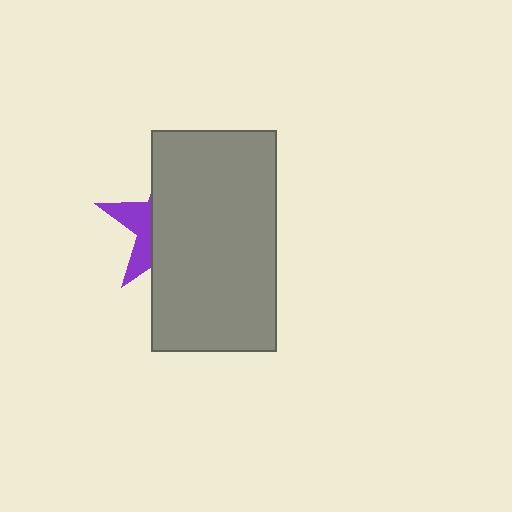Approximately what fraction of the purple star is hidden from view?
Roughly 69% of the purple star is hidden behind the gray rectangle.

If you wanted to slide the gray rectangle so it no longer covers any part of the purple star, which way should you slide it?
Slide it right — that is the most direct way to separate the two shapes.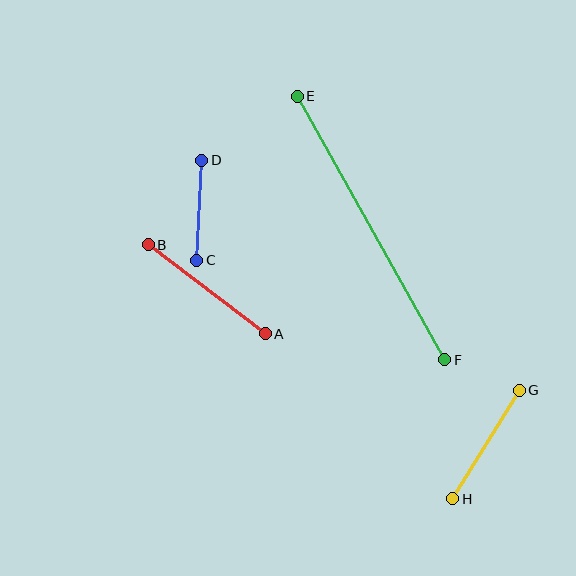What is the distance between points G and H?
The distance is approximately 127 pixels.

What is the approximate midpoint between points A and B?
The midpoint is at approximately (207, 289) pixels.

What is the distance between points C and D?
The distance is approximately 100 pixels.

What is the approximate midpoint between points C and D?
The midpoint is at approximately (199, 210) pixels.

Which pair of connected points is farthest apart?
Points E and F are farthest apart.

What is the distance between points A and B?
The distance is approximately 147 pixels.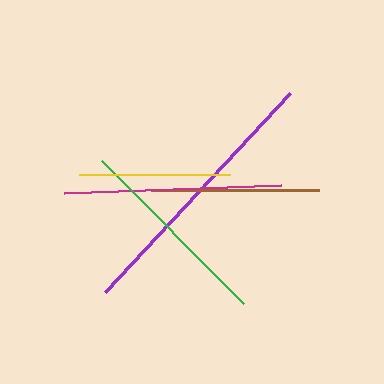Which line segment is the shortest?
The yellow line is the shortest at approximately 151 pixels.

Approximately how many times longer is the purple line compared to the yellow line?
The purple line is approximately 1.8 times the length of the yellow line.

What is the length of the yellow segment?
The yellow segment is approximately 151 pixels long.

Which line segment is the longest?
The purple line is the longest at approximately 271 pixels.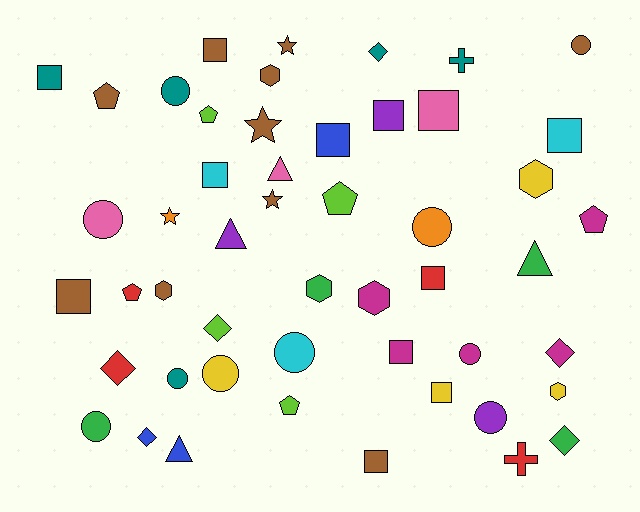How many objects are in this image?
There are 50 objects.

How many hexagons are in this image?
There are 6 hexagons.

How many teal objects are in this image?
There are 5 teal objects.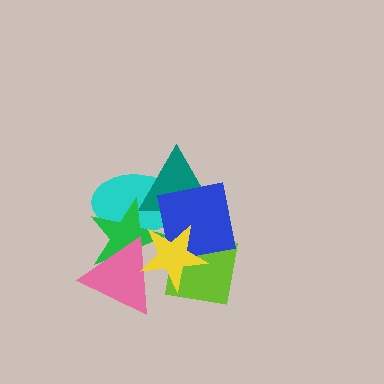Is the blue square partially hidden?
Yes, it is partially covered by another shape.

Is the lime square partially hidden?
Yes, it is partially covered by another shape.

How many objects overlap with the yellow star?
6 objects overlap with the yellow star.